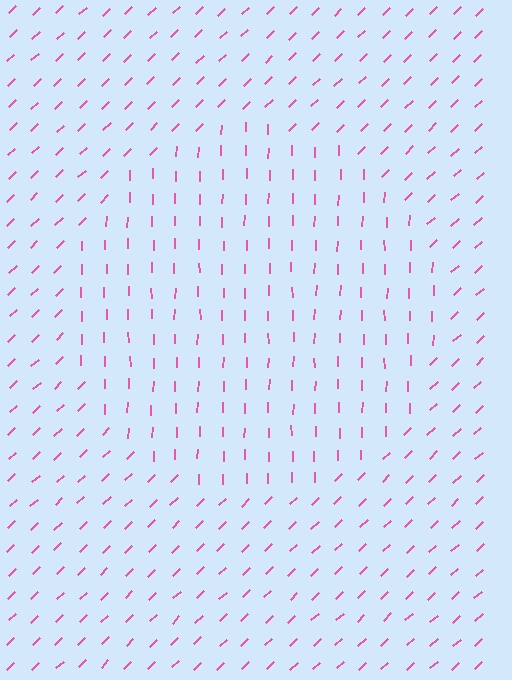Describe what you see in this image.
The image is filled with small pink line segments. A circle region in the image has lines oriented differently from the surrounding lines, creating a visible texture boundary.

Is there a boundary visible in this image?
Yes, there is a texture boundary formed by a change in line orientation.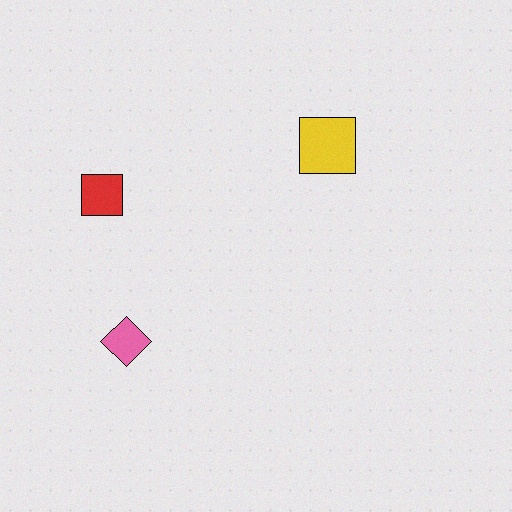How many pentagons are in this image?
There are no pentagons.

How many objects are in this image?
There are 3 objects.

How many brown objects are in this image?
There are no brown objects.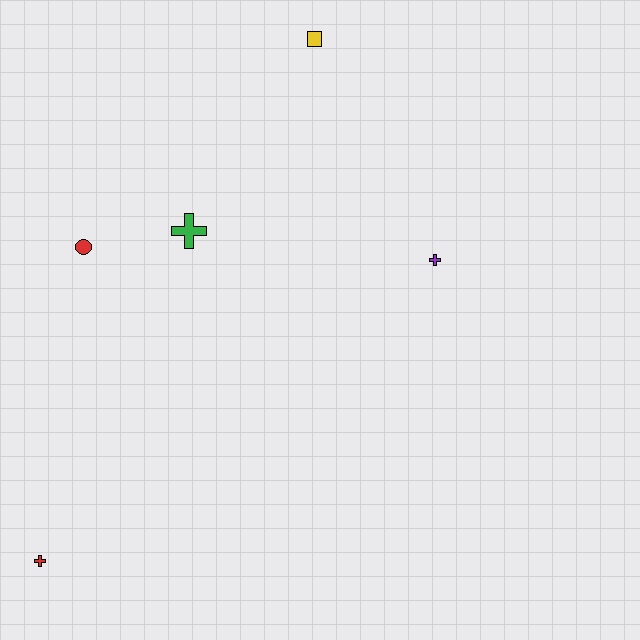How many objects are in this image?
There are 5 objects.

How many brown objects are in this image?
There are no brown objects.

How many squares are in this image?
There is 1 square.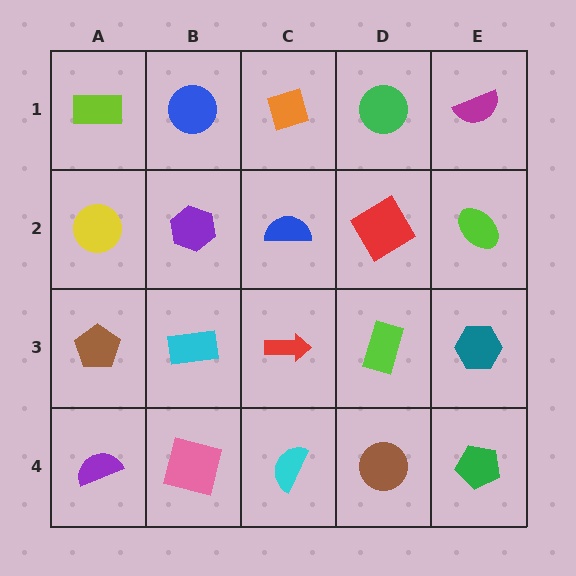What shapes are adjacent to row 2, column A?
A lime rectangle (row 1, column A), a brown pentagon (row 3, column A), a purple hexagon (row 2, column B).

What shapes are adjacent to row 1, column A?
A yellow circle (row 2, column A), a blue circle (row 1, column B).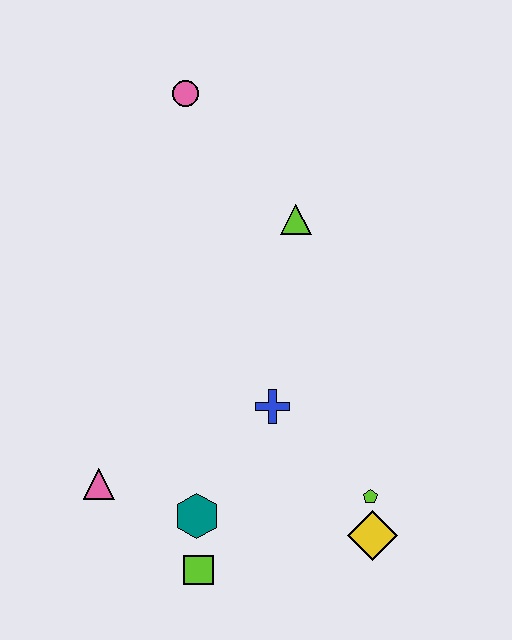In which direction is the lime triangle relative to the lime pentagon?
The lime triangle is above the lime pentagon.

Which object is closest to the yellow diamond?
The lime pentagon is closest to the yellow diamond.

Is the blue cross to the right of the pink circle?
Yes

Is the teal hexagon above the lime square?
Yes